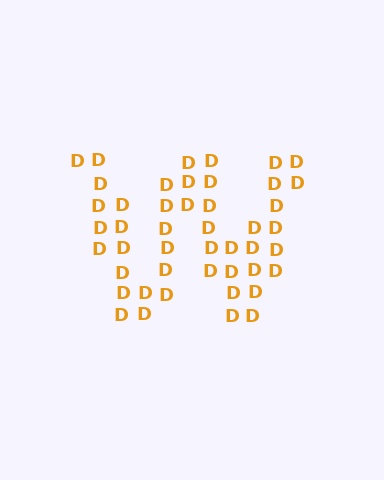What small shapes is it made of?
It is made of small letter D's.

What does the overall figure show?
The overall figure shows the letter W.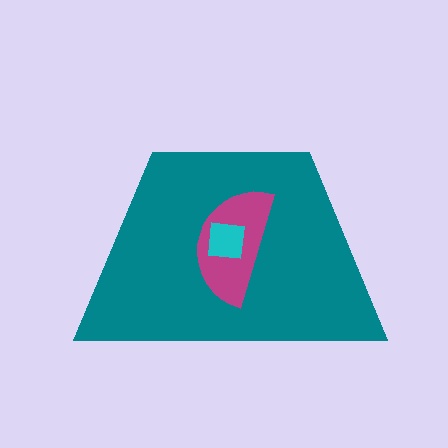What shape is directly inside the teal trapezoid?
The magenta semicircle.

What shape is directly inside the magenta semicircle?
The cyan square.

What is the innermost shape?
The cyan square.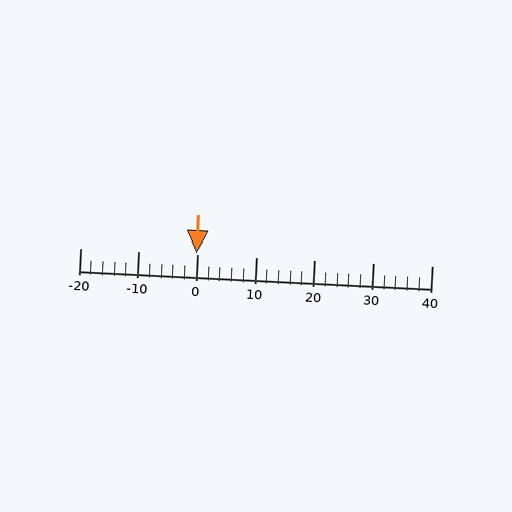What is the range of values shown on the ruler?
The ruler shows values from -20 to 40.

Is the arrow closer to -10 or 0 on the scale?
The arrow is closer to 0.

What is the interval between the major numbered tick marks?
The major tick marks are spaced 10 units apart.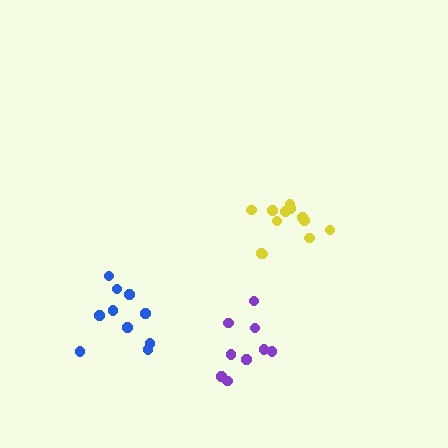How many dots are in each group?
Group 1: 9 dots, Group 2: 10 dots, Group 3: 12 dots (31 total).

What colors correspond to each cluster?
The clusters are colored: purple, blue, yellow.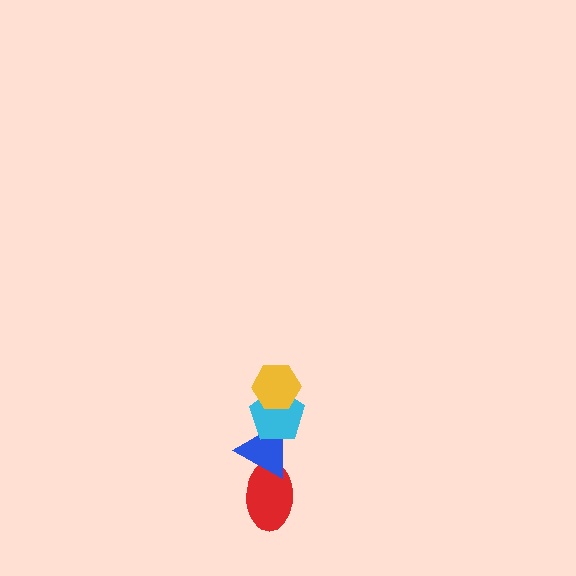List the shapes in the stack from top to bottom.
From top to bottom: the yellow hexagon, the cyan pentagon, the blue triangle, the red ellipse.